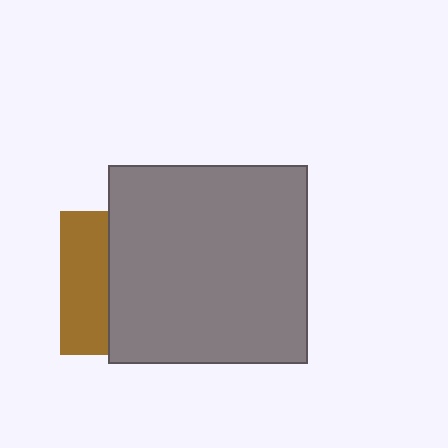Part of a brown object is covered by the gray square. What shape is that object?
It is a square.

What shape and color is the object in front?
The object in front is a gray square.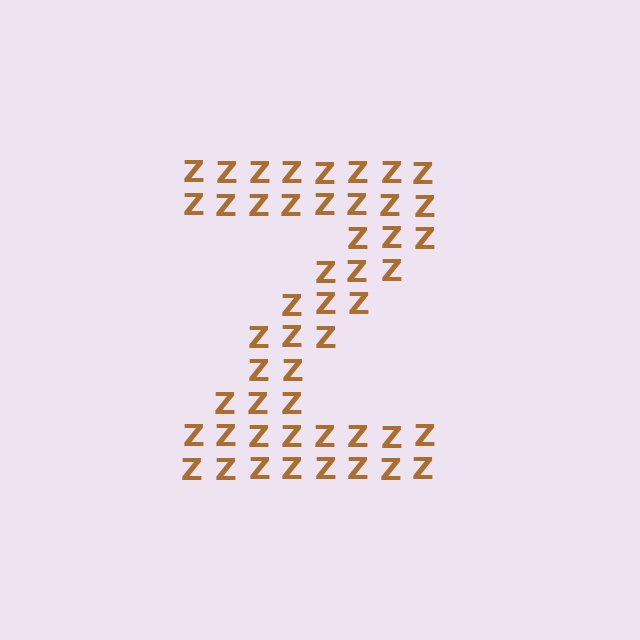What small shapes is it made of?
It is made of small letter Z's.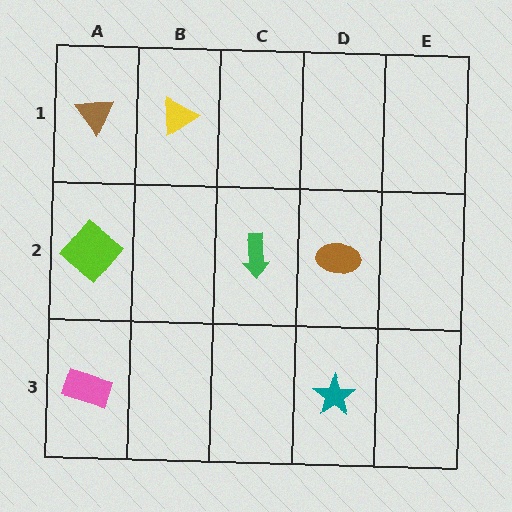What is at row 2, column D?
A brown ellipse.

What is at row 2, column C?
A green arrow.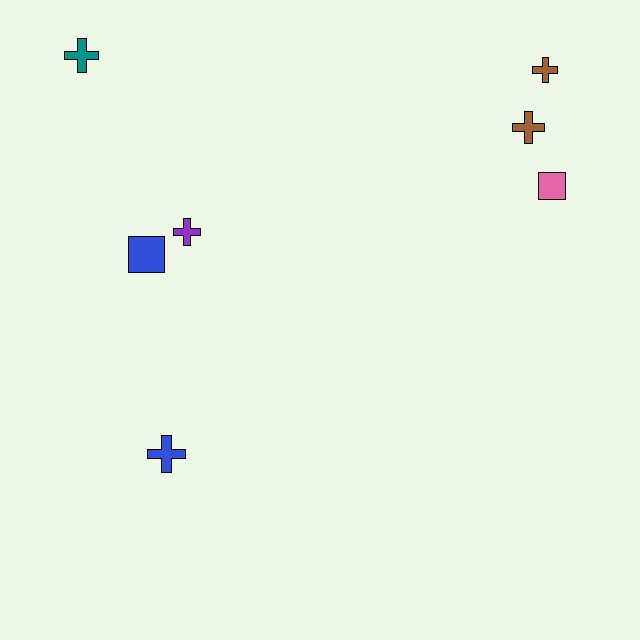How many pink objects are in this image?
There is 1 pink object.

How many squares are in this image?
There are 2 squares.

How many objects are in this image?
There are 7 objects.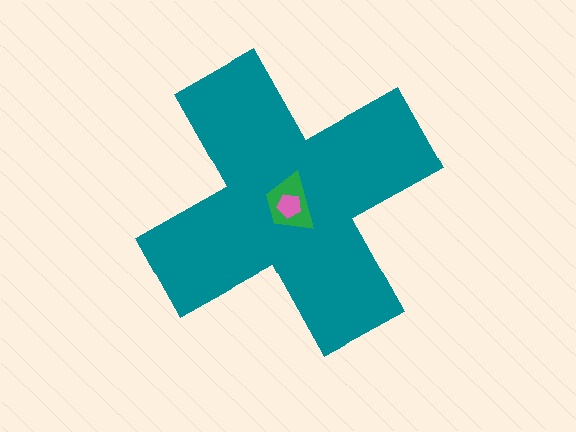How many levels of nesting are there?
3.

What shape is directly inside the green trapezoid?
The pink pentagon.